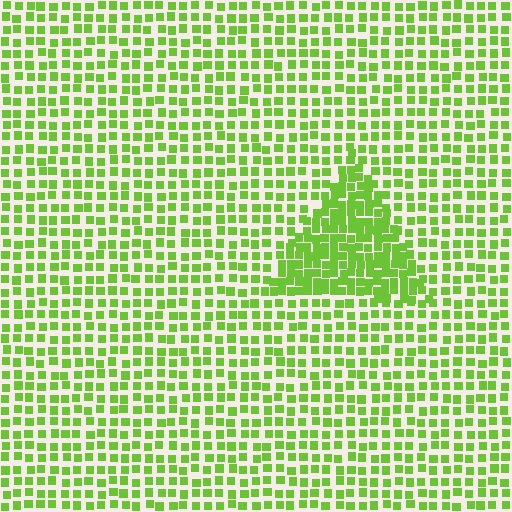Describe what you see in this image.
The image contains small lime elements arranged at two different densities. A triangle-shaped region is visible where the elements are more densely packed than the surrounding area.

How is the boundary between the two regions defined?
The boundary is defined by a change in element density (approximately 1.9x ratio). All elements are the same color, size, and shape.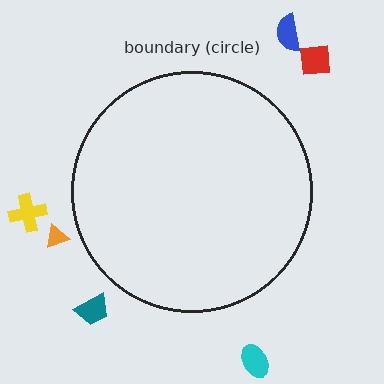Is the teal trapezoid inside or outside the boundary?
Outside.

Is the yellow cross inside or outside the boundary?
Outside.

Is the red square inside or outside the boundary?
Outside.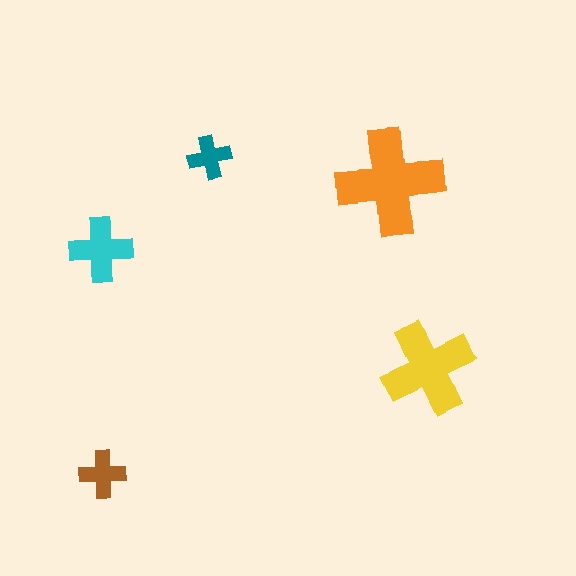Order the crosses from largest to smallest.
the orange one, the yellow one, the cyan one, the brown one, the teal one.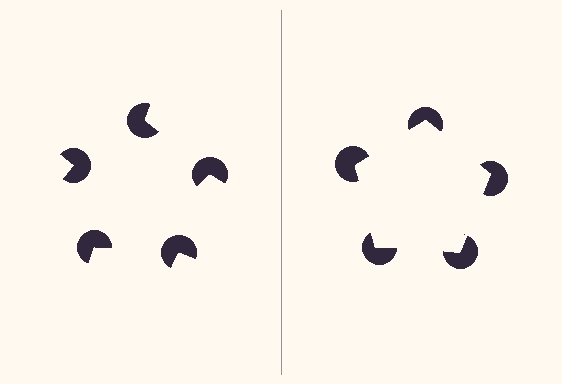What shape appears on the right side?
An illusory pentagon.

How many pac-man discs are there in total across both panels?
10 — 5 on each side.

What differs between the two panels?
The pac-man discs are positioned identically on both sides; only the wedge orientations differ. On the right they align to a pentagon; on the left they are misaligned.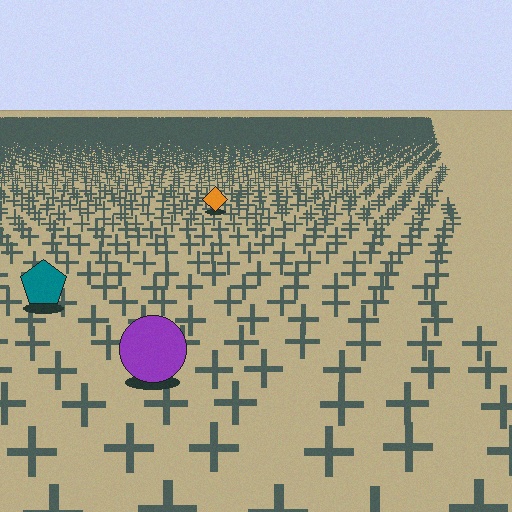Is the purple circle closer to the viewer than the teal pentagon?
Yes. The purple circle is closer — you can tell from the texture gradient: the ground texture is coarser near it.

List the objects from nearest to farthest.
From nearest to farthest: the purple circle, the teal pentagon, the orange diamond.